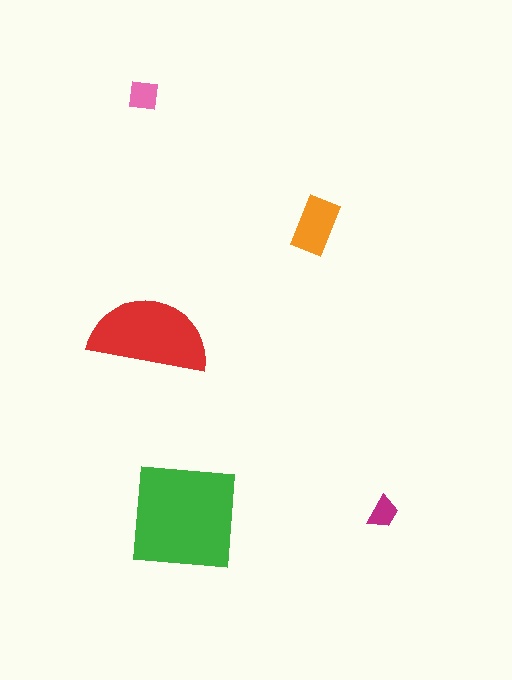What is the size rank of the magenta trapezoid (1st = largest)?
5th.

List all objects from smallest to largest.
The magenta trapezoid, the pink square, the orange rectangle, the red semicircle, the green square.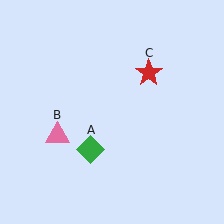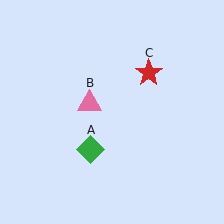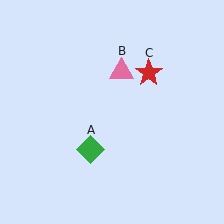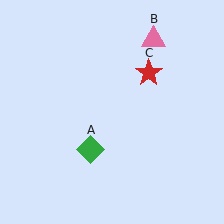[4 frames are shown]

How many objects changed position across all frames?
1 object changed position: pink triangle (object B).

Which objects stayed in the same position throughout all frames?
Green diamond (object A) and red star (object C) remained stationary.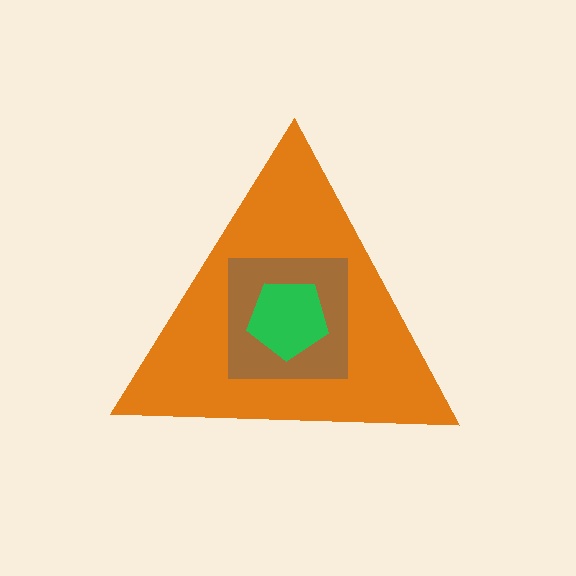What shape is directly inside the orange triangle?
The brown square.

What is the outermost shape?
The orange triangle.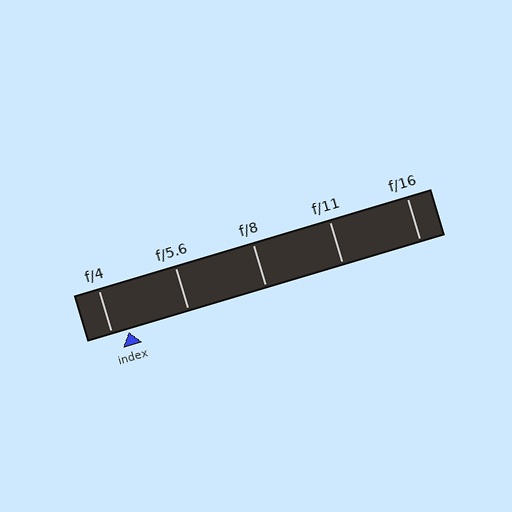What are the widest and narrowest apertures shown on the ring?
The widest aperture shown is f/4 and the narrowest is f/16.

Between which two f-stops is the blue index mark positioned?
The index mark is between f/4 and f/5.6.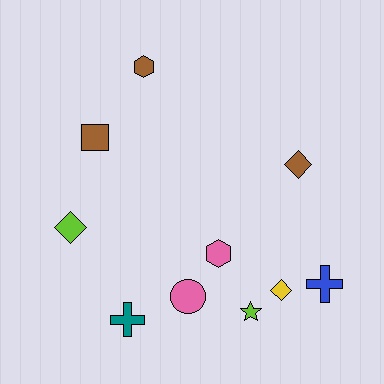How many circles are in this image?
There is 1 circle.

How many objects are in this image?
There are 10 objects.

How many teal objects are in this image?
There is 1 teal object.